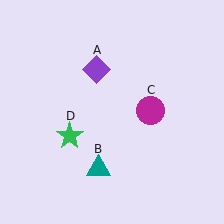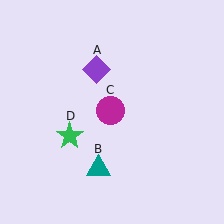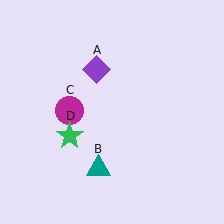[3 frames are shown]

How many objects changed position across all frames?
1 object changed position: magenta circle (object C).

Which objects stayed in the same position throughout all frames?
Purple diamond (object A) and teal triangle (object B) and green star (object D) remained stationary.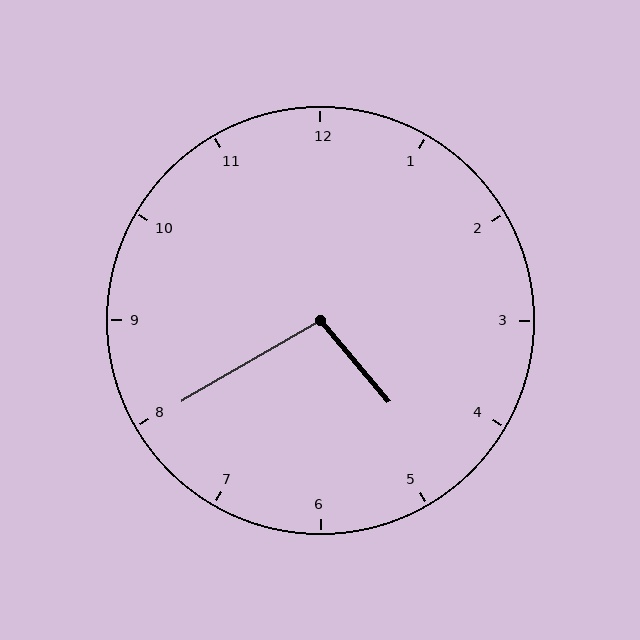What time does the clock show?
4:40.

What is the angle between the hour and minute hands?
Approximately 100 degrees.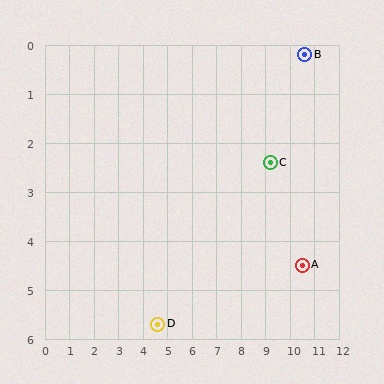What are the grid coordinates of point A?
Point A is at approximately (10.5, 4.5).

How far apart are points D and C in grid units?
Points D and C are about 5.7 grid units apart.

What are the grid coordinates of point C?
Point C is at approximately (9.2, 2.4).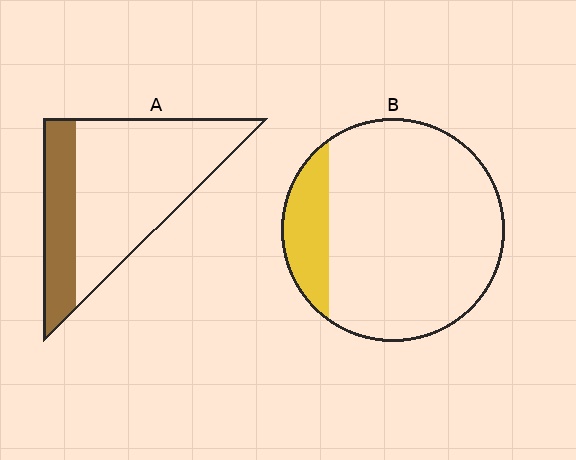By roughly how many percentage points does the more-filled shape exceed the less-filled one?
By roughly 10 percentage points (A over B).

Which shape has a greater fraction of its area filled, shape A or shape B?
Shape A.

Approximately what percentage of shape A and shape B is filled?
A is approximately 25% and B is approximately 15%.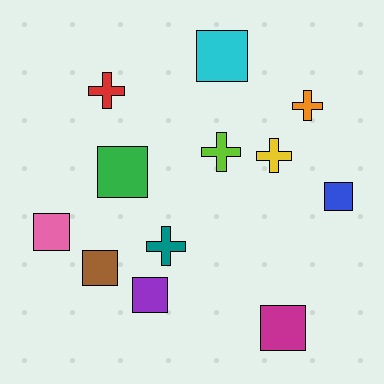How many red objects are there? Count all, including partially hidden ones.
There is 1 red object.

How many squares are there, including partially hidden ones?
There are 7 squares.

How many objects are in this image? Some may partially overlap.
There are 12 objects.